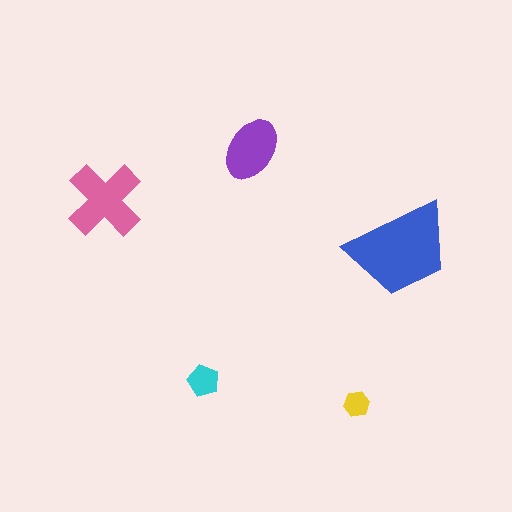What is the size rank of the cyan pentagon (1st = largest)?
4th.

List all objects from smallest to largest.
The yellow hexagon, the cyan pentagon, the purple ellipse, the pink cross, the blue trapezoid.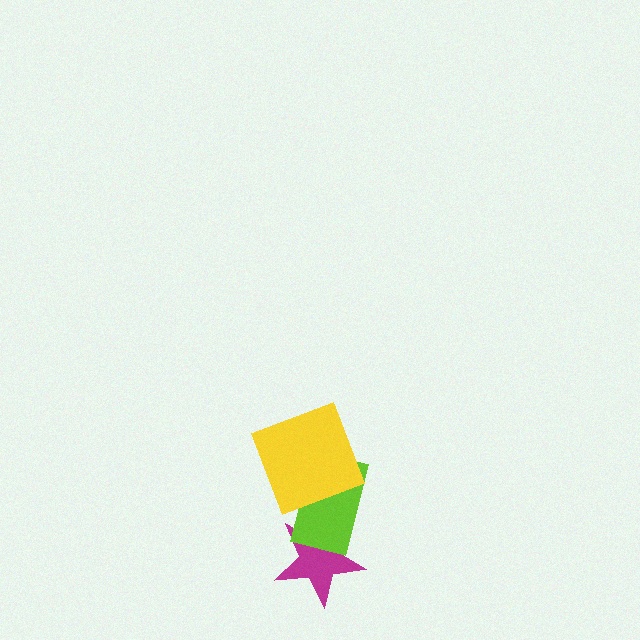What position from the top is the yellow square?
The yellow square is 1st from the top.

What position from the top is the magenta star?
The magenta star is 3rd from the top.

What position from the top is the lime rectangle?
The lime rectangle is 2nd from the top.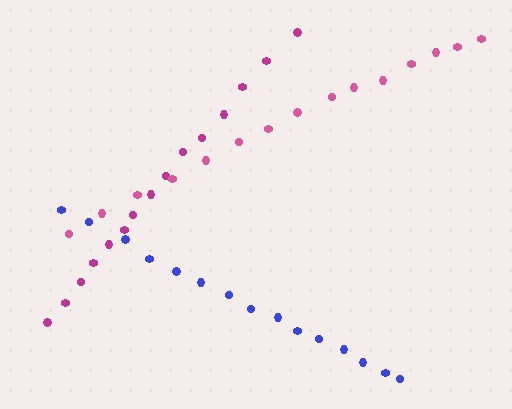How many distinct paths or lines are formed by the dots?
There are 3 distinct paths.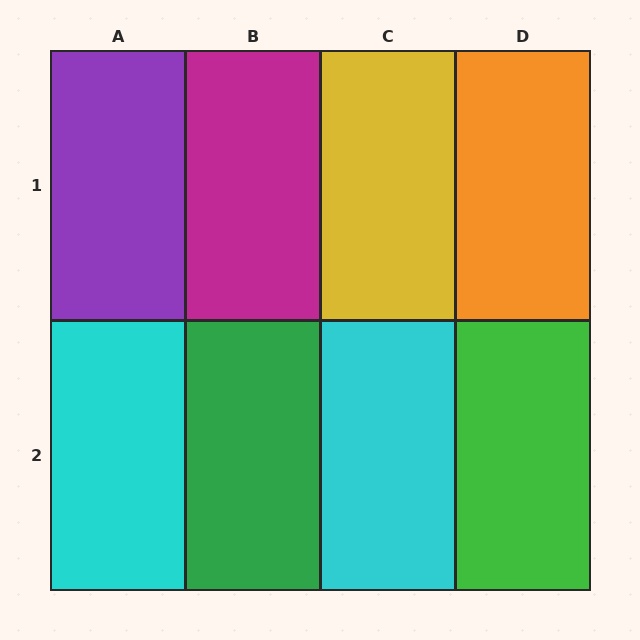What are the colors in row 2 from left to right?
Cyan, green, cyan, green.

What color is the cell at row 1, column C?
Yellow.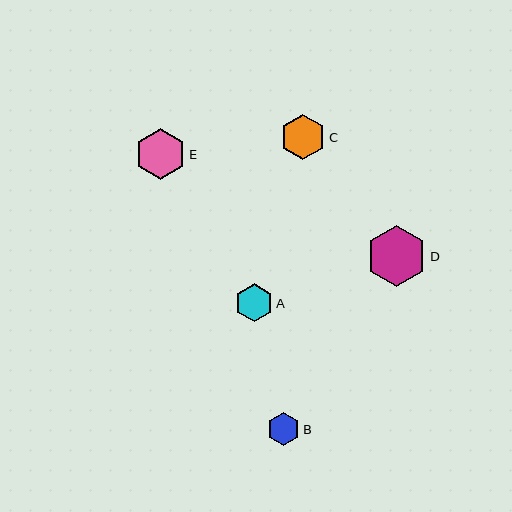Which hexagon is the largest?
Hexagon D is the largest with a size of approximately 61 pixels.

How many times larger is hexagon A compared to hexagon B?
Hexagon A is approximately 1.2 times the size of hexagon B.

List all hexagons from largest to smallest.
From largest to smallest: D, E, C, A, B.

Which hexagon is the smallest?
Hexagon B is the smallest with a size of approximately 32 pixels.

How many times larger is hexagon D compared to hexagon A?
Hexagon D is approximately 1.6 times the size of hexagon A.